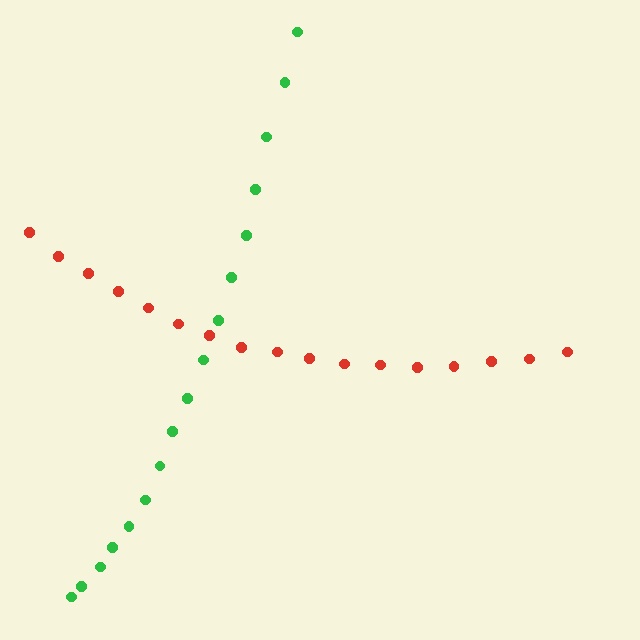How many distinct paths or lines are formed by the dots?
There are 2 distinct paths.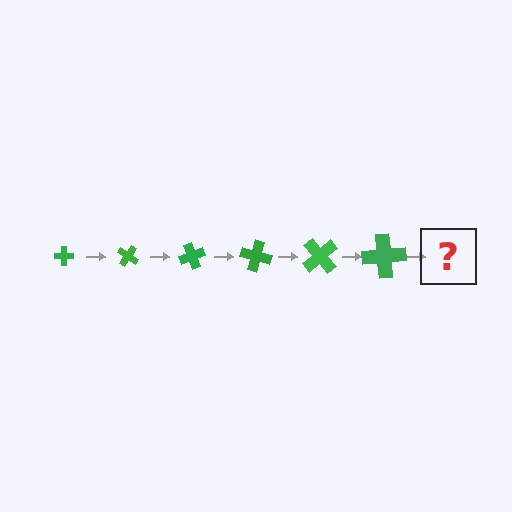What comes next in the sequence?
The next element should be a cross, larger than the previous one and rotated 210 degrees from the start.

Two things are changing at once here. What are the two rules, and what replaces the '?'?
The two rules are that the cross grows larger each step and it rotates 35 degrees each step. The '?' should be a cross, larger than the previous one and rotated 210 degrees from the start.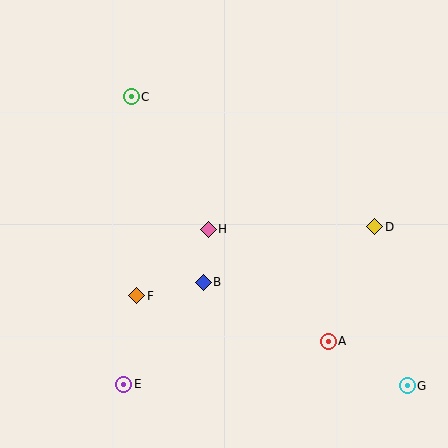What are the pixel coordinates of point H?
Point H is at (208, 229).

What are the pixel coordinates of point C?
Point C is at (131, 97).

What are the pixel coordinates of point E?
Point E is at (124, 384).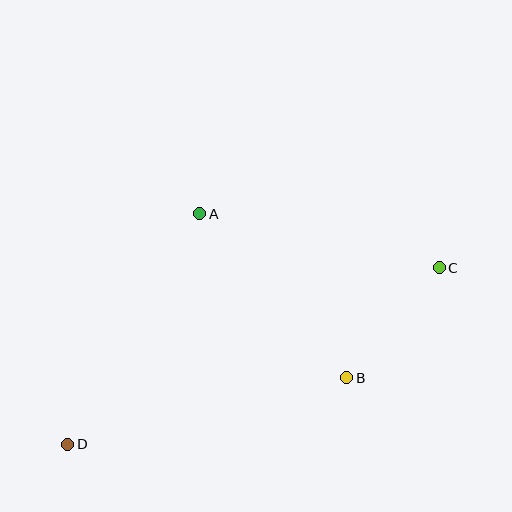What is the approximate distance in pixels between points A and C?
The distance between A and C is approximately 245 pixels.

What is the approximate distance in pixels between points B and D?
The distance between B and D is approximately 287 pixels.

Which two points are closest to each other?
Points B and C are closest to each other.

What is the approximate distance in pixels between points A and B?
The distance between A and B is approximately 220 pixels.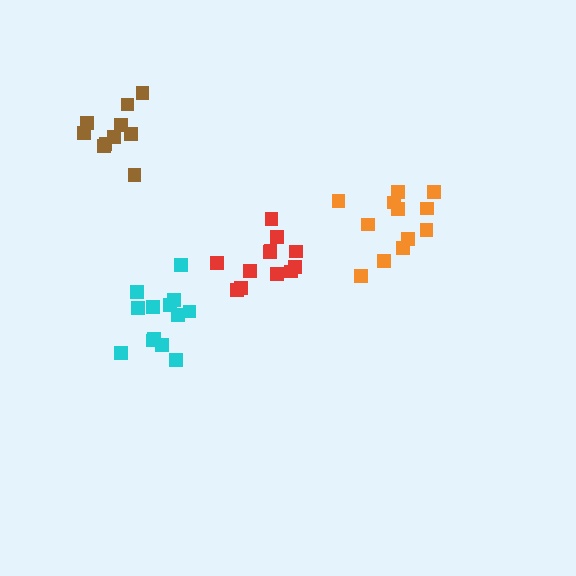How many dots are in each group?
Group 1: 10 dots, Group 2: 13 dots, Group 3: 12 dots, Group 4: 12 dots (47 total).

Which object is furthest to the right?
The orange cluster is rightmost.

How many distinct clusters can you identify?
There are 4 distinct clusters.